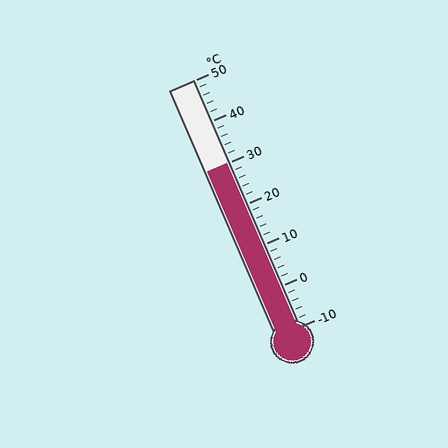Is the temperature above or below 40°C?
The temperature is below 40°C.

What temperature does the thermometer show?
The thermometer shows approximately 30°C.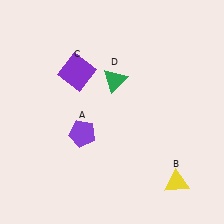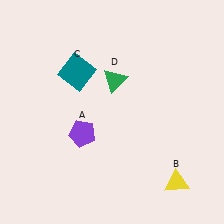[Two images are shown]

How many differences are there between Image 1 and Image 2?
There is 1 difference between the two images.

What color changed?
The square (C) changed from purple in Image 1 to teal in Image 2.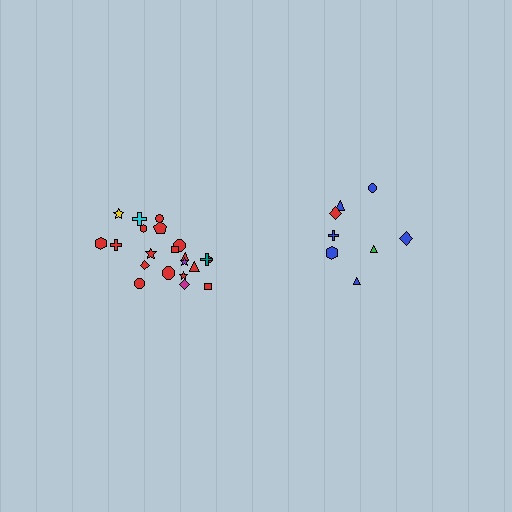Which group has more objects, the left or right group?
The left group.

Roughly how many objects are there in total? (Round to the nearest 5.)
Roughly 30 objects in total.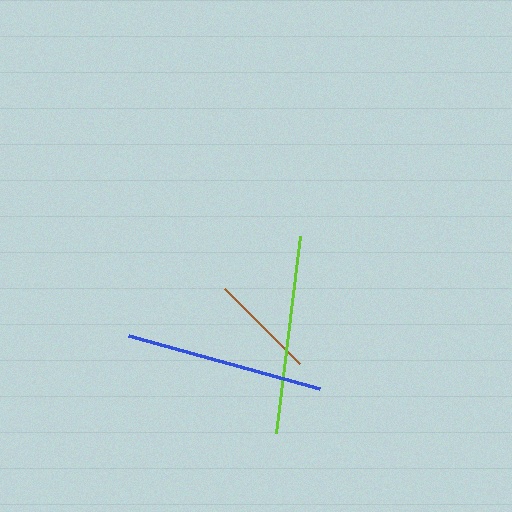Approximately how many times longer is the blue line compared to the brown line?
The blue line is approximately 1.9 times the length of the brown line.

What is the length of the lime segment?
The lime segment is approximately 198 pixels long.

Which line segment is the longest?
The lime line is the longest at approximately 198 pixels.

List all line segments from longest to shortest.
From longest to shortest: lime, blue, brown.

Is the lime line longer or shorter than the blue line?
The lime line is longer than the blue line.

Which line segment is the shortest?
The brown line is the shortest at approximately 107 pixels.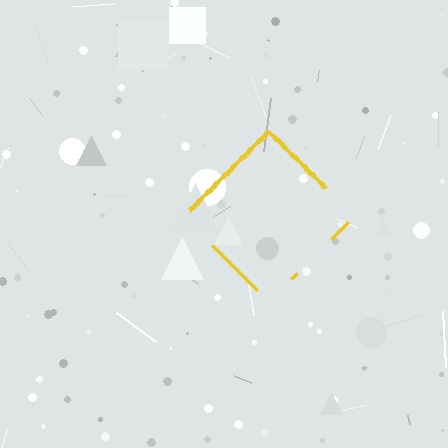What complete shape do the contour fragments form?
The contour fragments form a diamond.